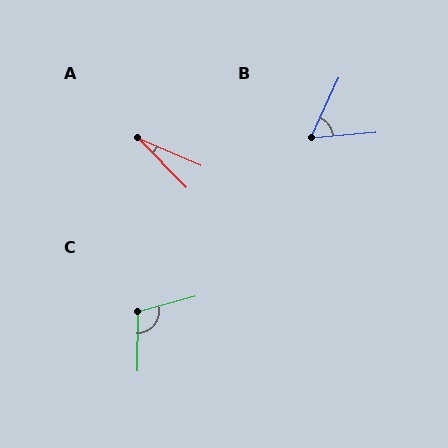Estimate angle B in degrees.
Approximately 60 degrees.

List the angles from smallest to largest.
A (22°), B (60°), C (105°).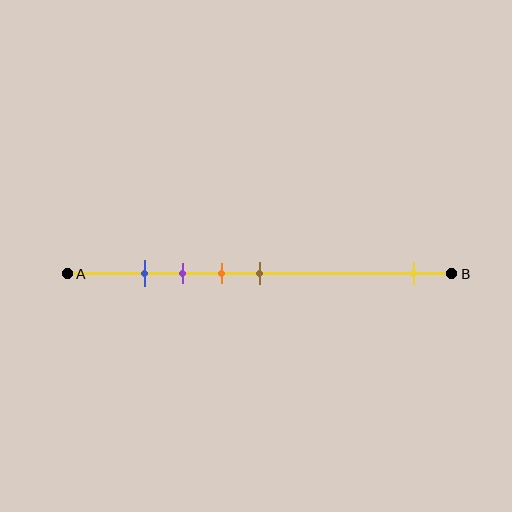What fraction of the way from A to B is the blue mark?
The blue mark is approximately 20% (0.2) of the way from A to B.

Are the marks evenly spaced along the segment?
No, the marks are not evenly spaced.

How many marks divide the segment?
There are 5 marks dividing the segment.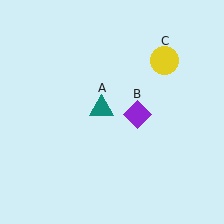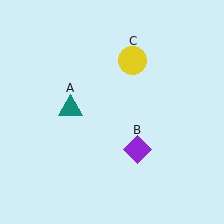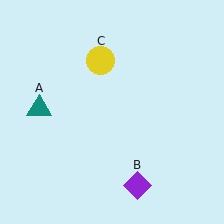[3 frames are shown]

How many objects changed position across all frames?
3 objects changed position: teal triangle (object A), purple diamond (object B), yellow circle (object C).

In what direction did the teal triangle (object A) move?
The teal triangle (object A) moved left.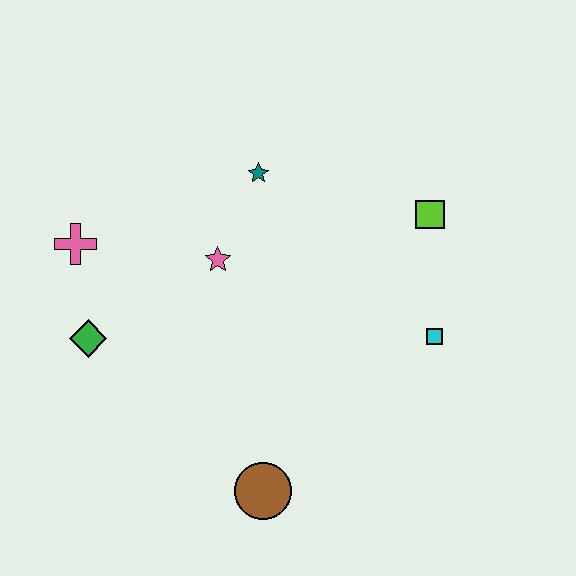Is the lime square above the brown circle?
Yes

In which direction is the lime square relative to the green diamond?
The lime square is to the right of the green diamond.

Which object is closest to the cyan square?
The lime square is closest to the cyan square.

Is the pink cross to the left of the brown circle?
Yes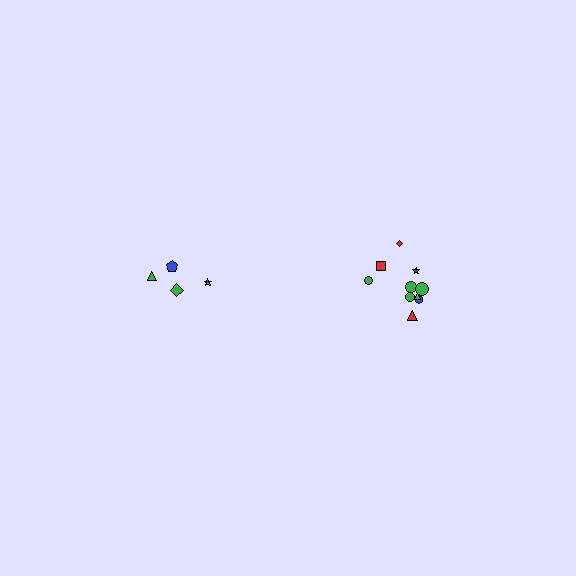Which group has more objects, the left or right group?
The right group.